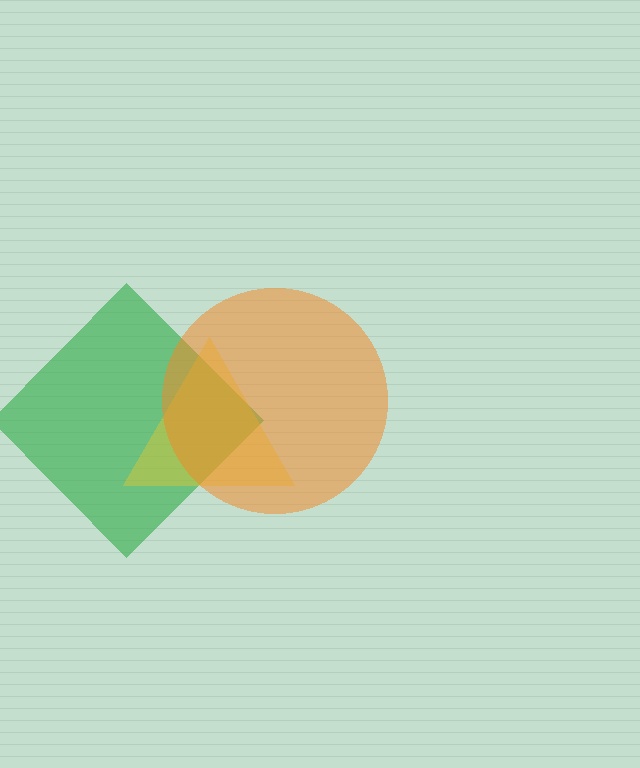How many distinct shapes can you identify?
There are 3 distinct shapes: a green diamond, a yellow triangle, an orange circle.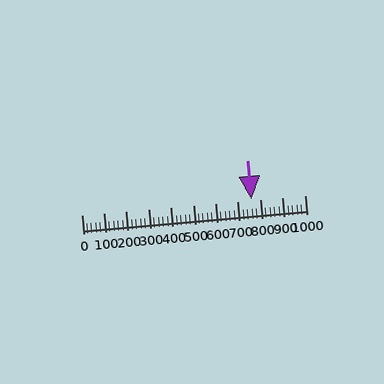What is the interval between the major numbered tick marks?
The major tick marks are spaced 100 units apart.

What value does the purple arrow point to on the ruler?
The purple arrow points to approximately 760.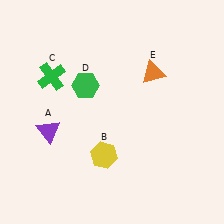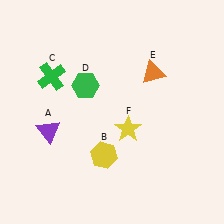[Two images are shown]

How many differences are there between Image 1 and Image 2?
There is 1 difference between the two images.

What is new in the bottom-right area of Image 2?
A yellow star (F) was added in the bottom-right area of Image 2.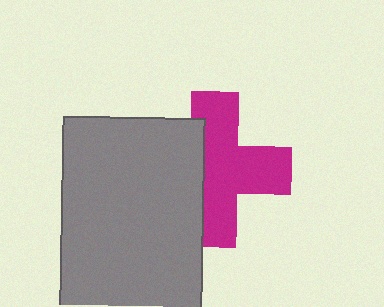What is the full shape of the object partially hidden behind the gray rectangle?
The partially hidden object is a magenta cross.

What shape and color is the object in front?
The object in front is a gray rectangle.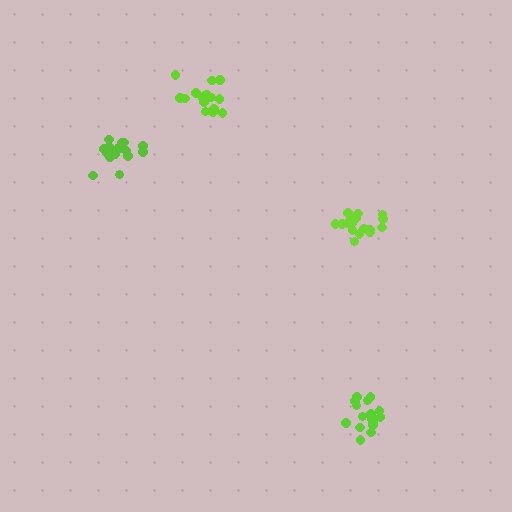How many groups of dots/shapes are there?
There are 4 groups.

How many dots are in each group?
Group 1: 19 dots, Group 2: 18 dots, Group 3: 18 dots, Group 4: 17 dots (72 total).